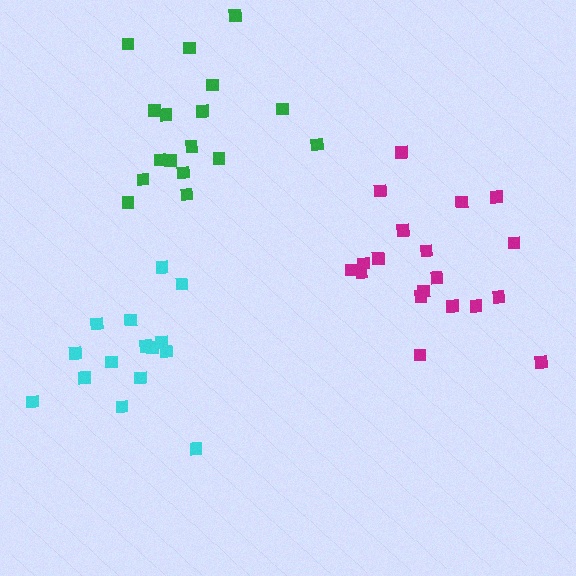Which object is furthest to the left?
The cyan cluster is leftmost.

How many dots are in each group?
Group 1: 15 dots, Group 2: 19 dots, Group 3: 17 dots (51 total).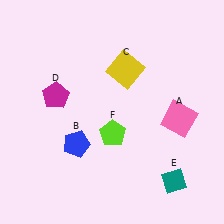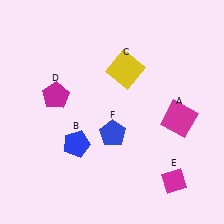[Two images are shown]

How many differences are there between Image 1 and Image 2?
There are 3 differences between the two images.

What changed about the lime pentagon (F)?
In Image 1, F is lime. In Image 2, it changed to blue.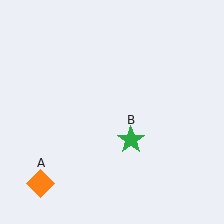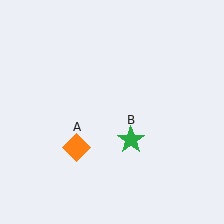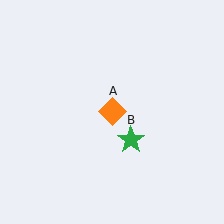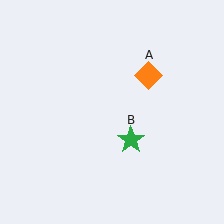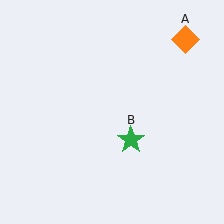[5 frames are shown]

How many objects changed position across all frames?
1 object changed position: orange diamond (object A).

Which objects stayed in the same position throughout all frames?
Green star (object B) remained stationary.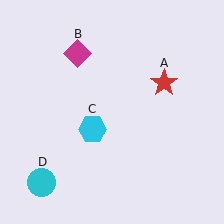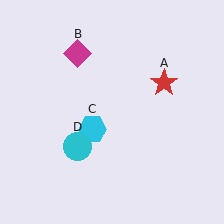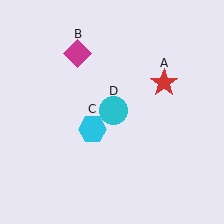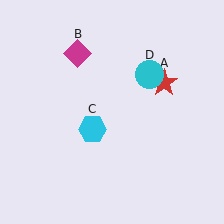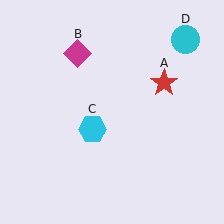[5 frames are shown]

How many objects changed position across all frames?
1 object changed position: cyan circle (object D).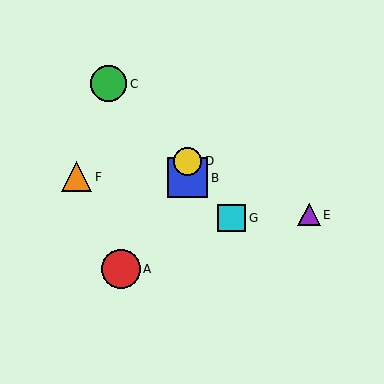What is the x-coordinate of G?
Object G is at x≈232.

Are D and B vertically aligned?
Yes, both are at x≈188.